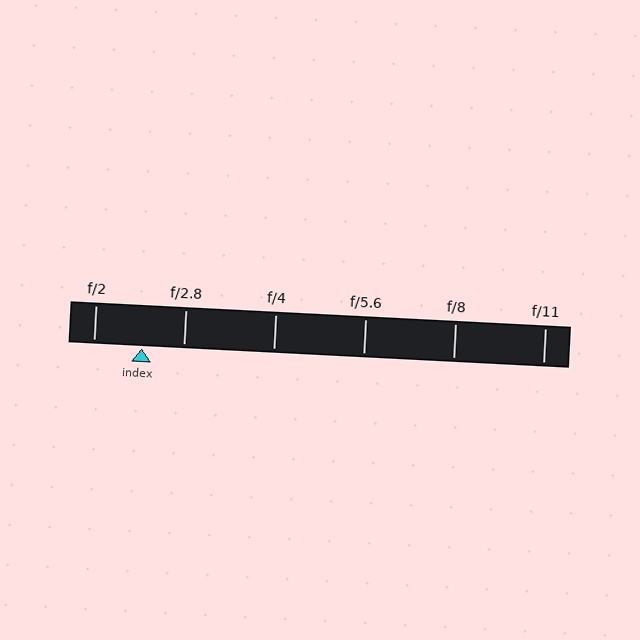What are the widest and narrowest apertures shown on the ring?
The widest aperture shown is f/2 and the narrowest is f/11.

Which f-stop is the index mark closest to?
The index mark is closest to f/2.8.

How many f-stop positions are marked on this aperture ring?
There are 6 f-stop positions marked.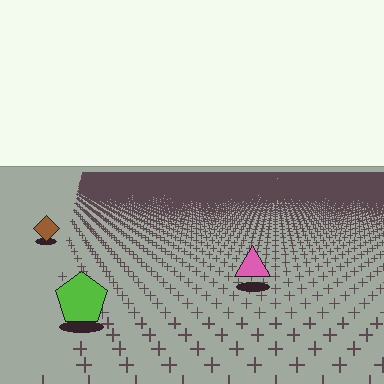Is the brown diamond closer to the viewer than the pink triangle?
No. The pink triangle is closer — you can tell from the texture gradient: the ground texture is coarser near it.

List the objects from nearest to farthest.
From nearest to farthest: the lime pentagon, the pink triangle, the brown diamond.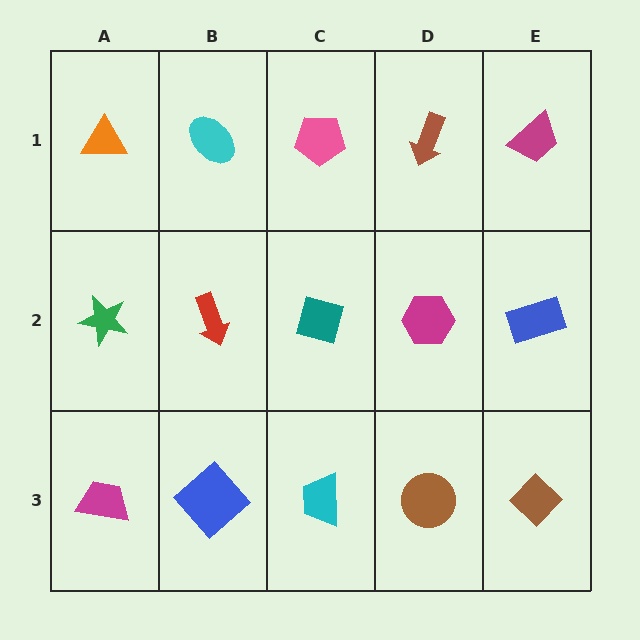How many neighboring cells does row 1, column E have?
2.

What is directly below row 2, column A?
A magenta trapezoid.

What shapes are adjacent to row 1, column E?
A blue rectangle (row 2, column E), a brown arrow (row 1, column D).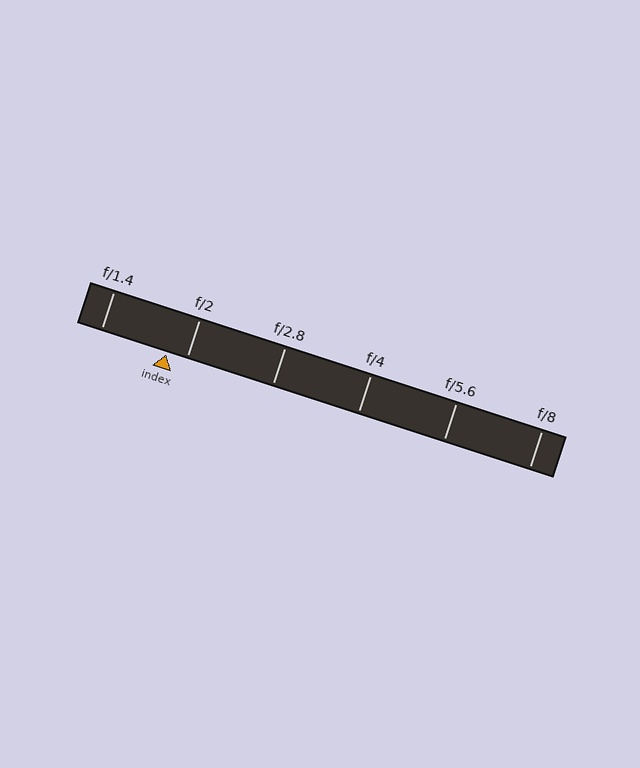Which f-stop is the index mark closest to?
The index mark is closest to f/2.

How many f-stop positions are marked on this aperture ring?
There are 6 f-stop positions marked.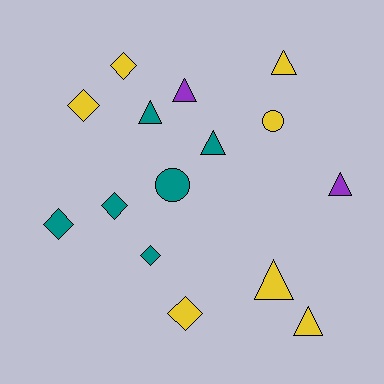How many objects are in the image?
There are 15 objects.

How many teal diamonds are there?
There are 3 teal diamonds.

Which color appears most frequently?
Yellow, with 7 objects.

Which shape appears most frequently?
Triangle, with 7 objects.